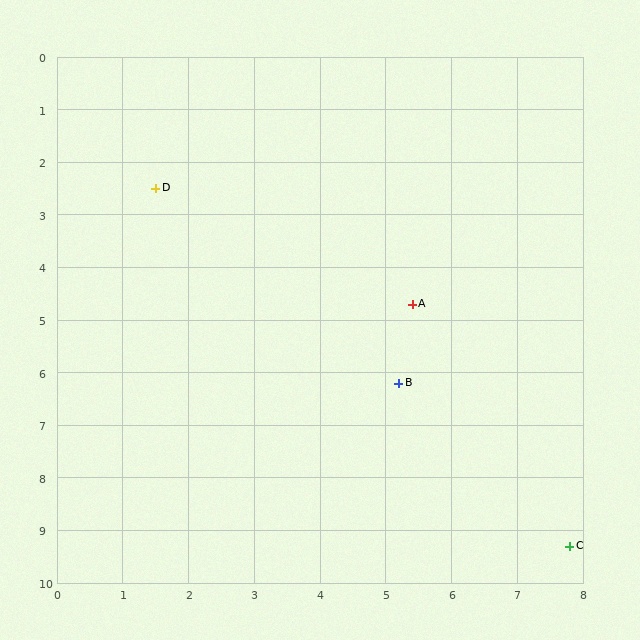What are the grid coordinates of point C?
Point C is at approximately (7.8, 9.3).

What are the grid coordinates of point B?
Point B is at approximately (5.2, 6.2).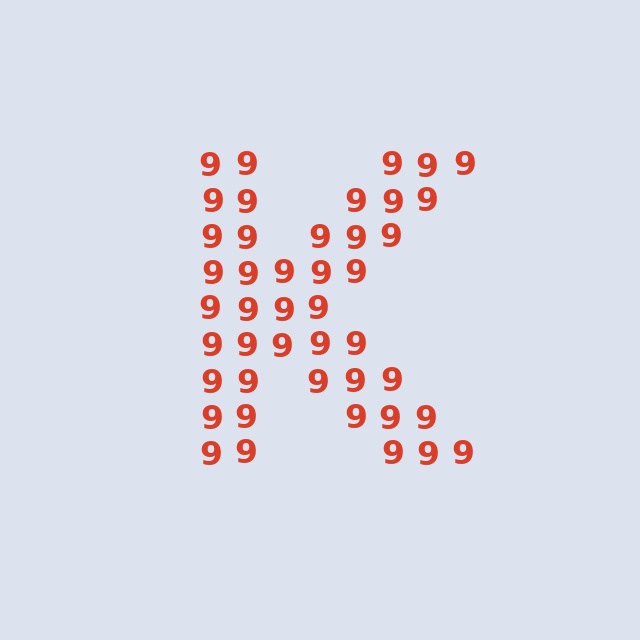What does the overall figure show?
The overall figure shows the letter K.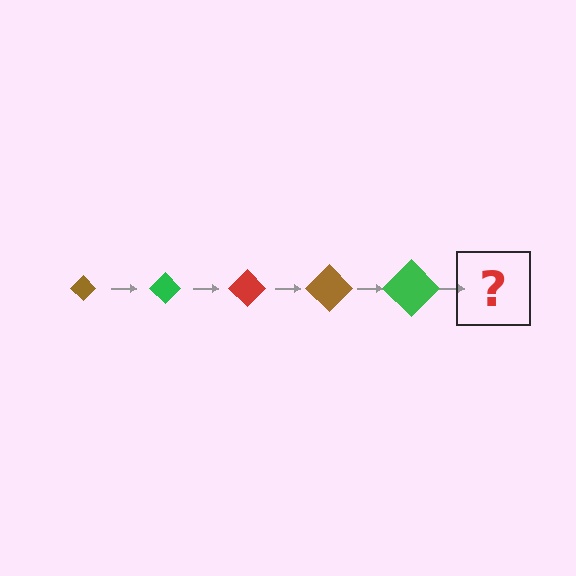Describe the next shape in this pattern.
It should be a red diamond, larger than the previous one.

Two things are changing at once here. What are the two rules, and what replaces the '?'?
The two rules are that the diamond grows larger each step and the color cycles through brown, green, and red. The '?' should be a red diamond, larger than the previous one.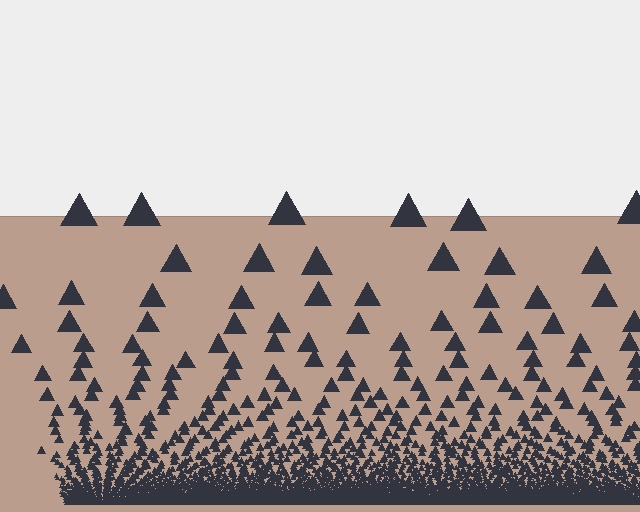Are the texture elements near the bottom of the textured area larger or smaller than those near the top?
Smaller. The gradient is inverted — elements near the bottom are smaller and denser.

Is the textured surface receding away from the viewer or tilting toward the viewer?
The surface appears to tilt toward the viewer. Texture elements get larger and sparser toward the top.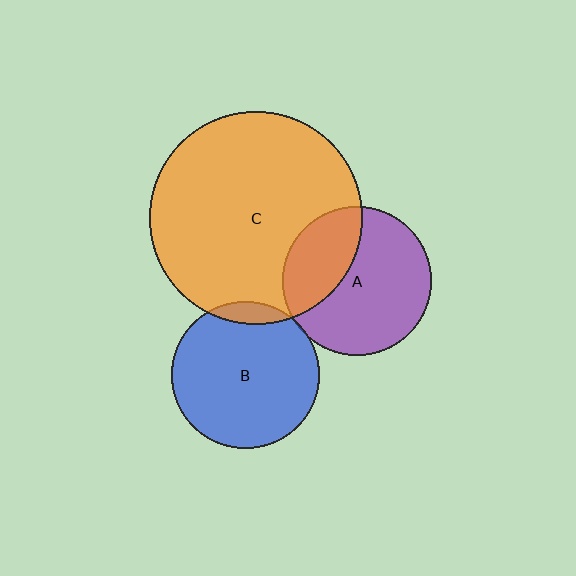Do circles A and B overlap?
Yes.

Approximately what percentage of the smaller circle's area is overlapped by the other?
Approximately 5%.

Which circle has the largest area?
Circle C (orange).